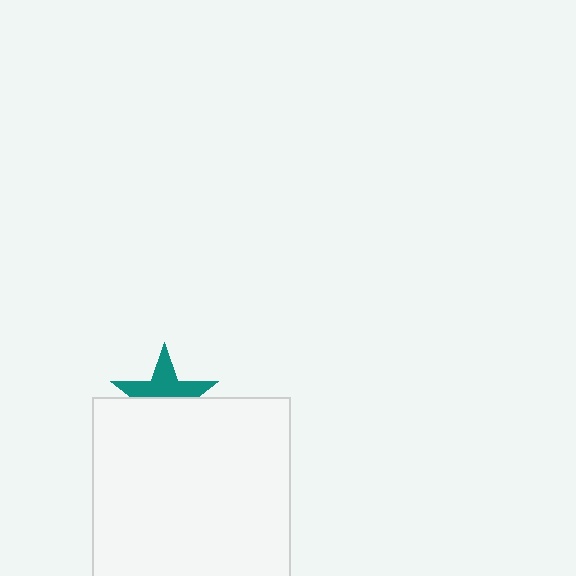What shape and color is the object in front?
The object in front is a white square.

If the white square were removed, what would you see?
You would see the complete teal star.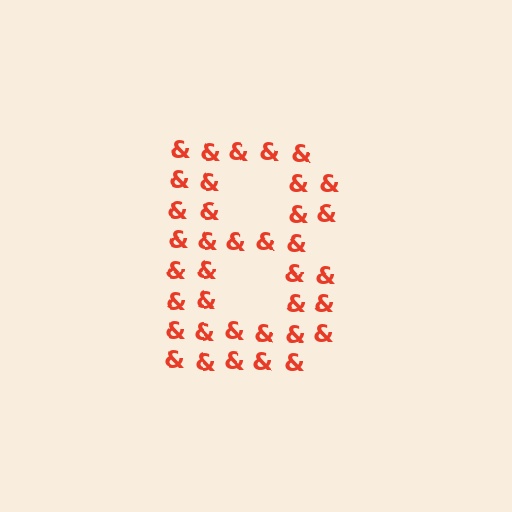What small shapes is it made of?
It is made of small ampersands.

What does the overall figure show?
The overall figure shows the letter B.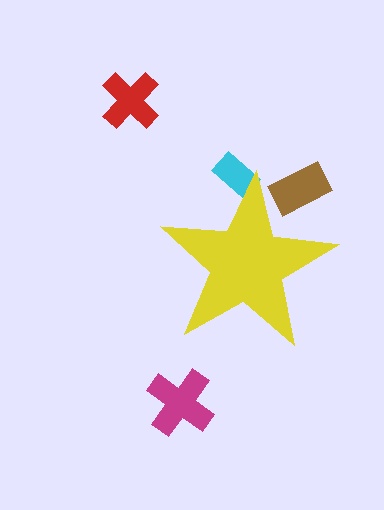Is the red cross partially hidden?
No, the red cross is fully visible.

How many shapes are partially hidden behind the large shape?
2 shapes are partially hidden.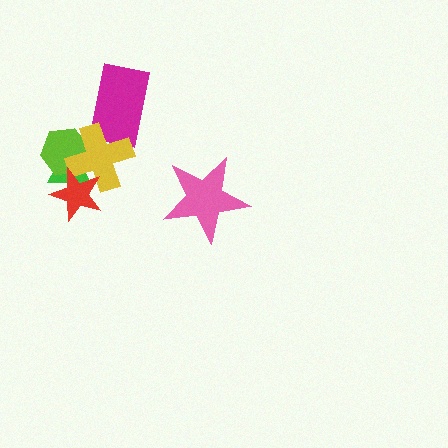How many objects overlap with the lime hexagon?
3 objects overlap with the lime hexagon.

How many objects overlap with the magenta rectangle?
1 object overlaps with the magenta rectangle.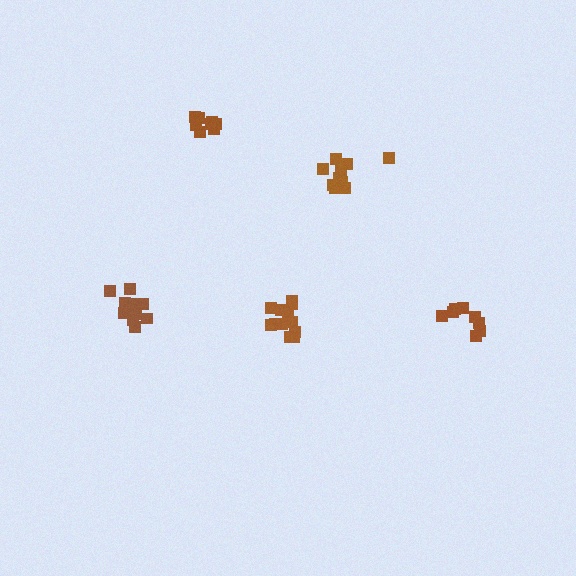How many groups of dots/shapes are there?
There are 5 groups.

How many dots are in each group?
Group 1: 11 dots, Group 2: 10 dots, Group 3: 8 dots, Group 4: 13 dots, Group 5: 10 dots (52 total).